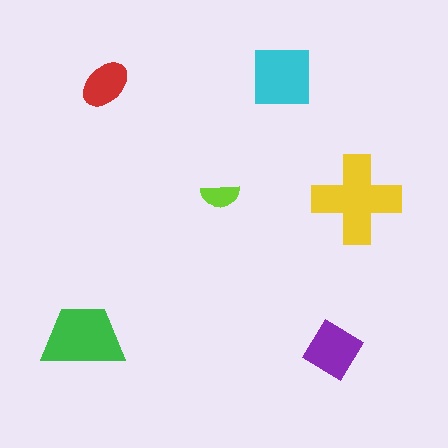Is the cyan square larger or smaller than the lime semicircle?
Larger.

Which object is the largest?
The yellow cross.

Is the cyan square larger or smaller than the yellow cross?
Smaller.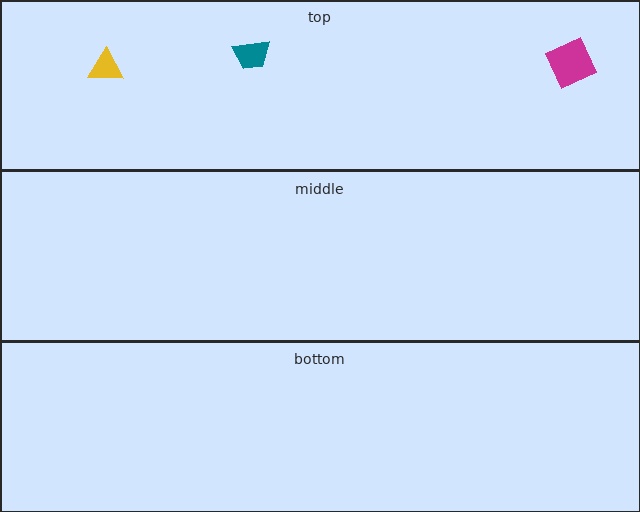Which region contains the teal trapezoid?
The top region.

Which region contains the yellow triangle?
The top region.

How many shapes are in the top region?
3.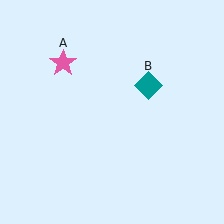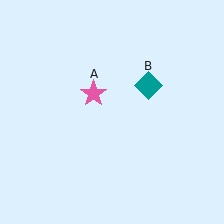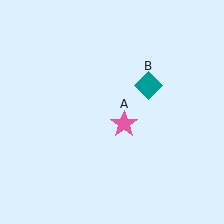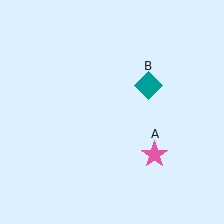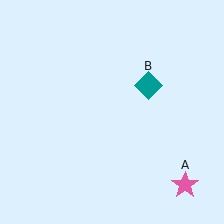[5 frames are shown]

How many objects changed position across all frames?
1 object changed position: pink star (object A).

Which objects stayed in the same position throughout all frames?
Teal diamond (object B) remained stationary.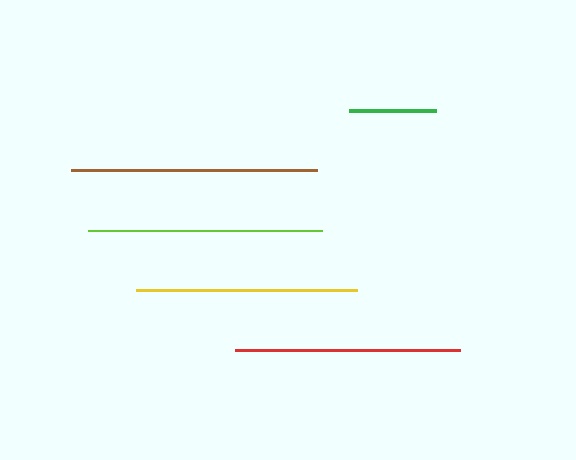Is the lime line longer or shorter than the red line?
The lime line is longer than the red line.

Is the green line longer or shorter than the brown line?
The brown line is longer than the green line.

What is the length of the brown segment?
The brown segment is approximately 246 pixels long.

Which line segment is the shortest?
The green line is the shortest at approximately 87 pixels.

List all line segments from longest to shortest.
From longest to shortest: brown, lime, red, yellow, green.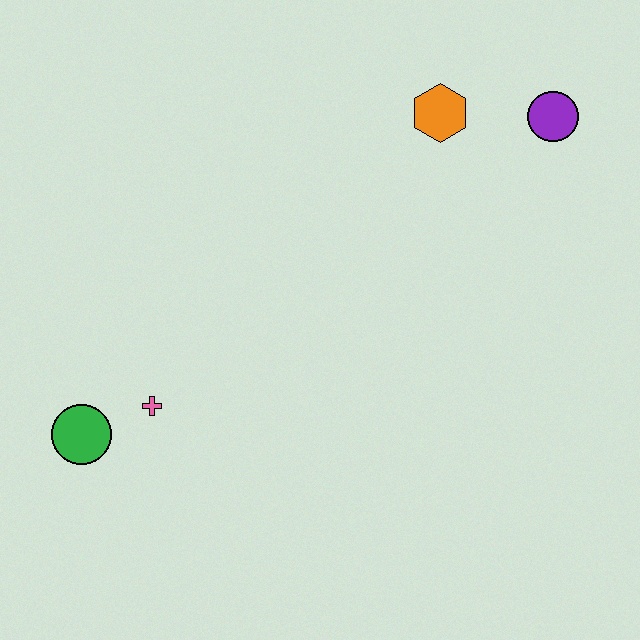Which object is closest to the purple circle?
The orange hexagon is closest to the purple circle.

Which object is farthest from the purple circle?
The green circle is farthest from the purple circle.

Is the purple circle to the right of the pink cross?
Yes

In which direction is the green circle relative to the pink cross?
The green circle is to the left of the pink cross.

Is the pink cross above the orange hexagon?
No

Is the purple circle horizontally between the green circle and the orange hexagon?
No